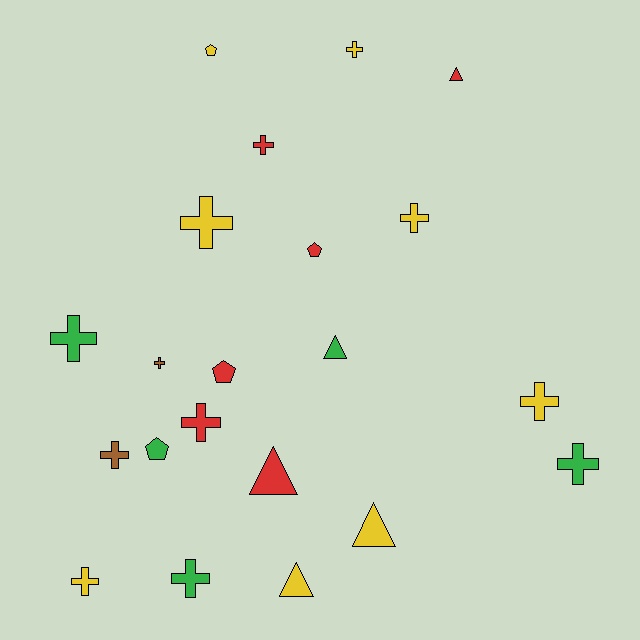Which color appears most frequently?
Yellow, with 8 objects.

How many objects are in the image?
There are 21 objects.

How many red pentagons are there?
There are 2 red pentagons.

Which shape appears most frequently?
Cross, with 12 objects.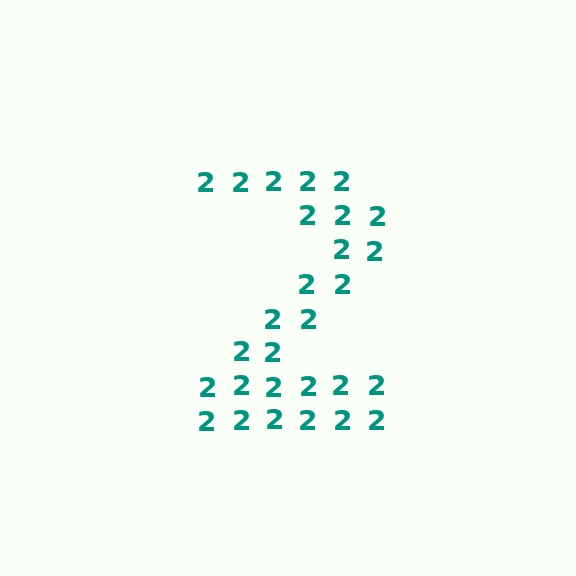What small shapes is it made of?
It is made of small digit 2's.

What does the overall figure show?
The overall figure shows the digit 2.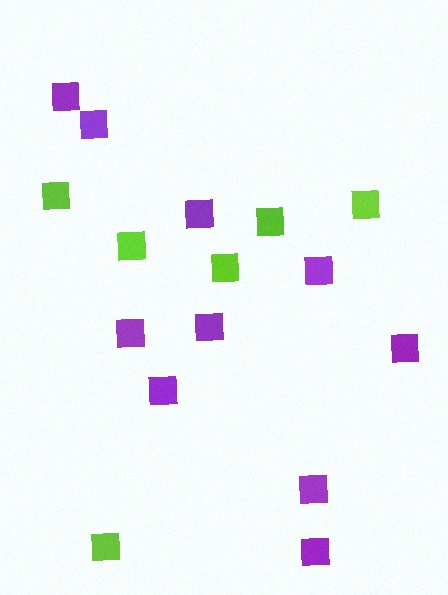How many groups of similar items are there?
There are 2 groups: one group of purple squares (10) and one group of lime squares (6).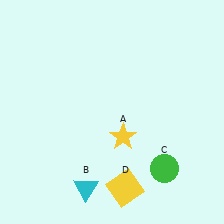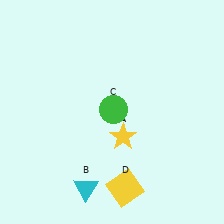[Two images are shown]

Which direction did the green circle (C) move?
The green circle (C) moved up.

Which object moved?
The green circle (C) moved up.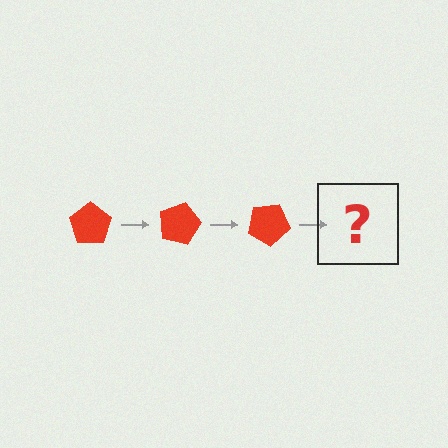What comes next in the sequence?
The next element should be a red pentagon rotated 45 degrees.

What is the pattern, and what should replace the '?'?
The pattern is that the pentagon rotates 15 degrees each step. The '?' should be a red pentagon rotated 45 degrees.